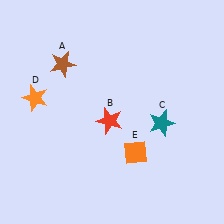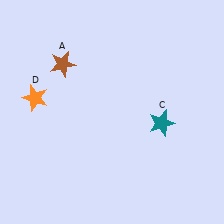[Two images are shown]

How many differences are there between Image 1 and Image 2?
There are 2 differences between the two images.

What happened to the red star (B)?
The red star (B) was removed in Image 2. It was in the bottom-left area of Image 1.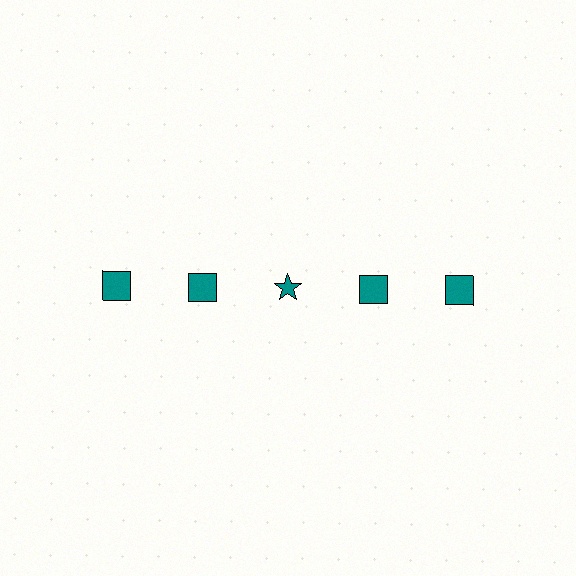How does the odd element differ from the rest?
It has a different shape: star instead of square.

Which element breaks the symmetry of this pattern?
The teal star in the top row, center column breaks the symmetry. All other shapes are teal squares.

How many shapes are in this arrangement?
There are 5 shapes arranged in a grid pattern.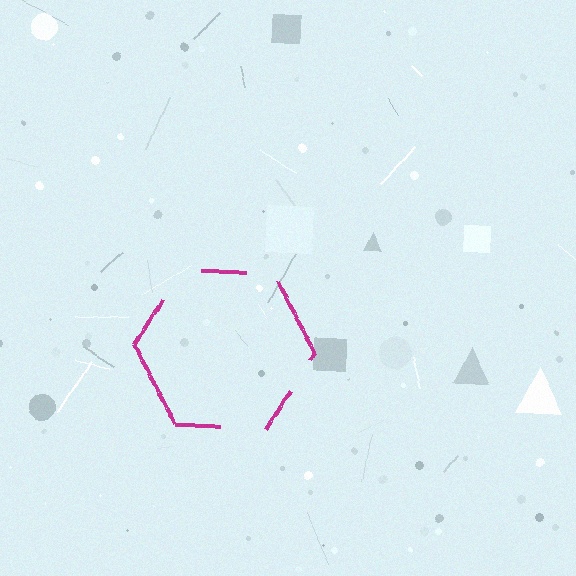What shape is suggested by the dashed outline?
The dashed outline suggests a hexagon.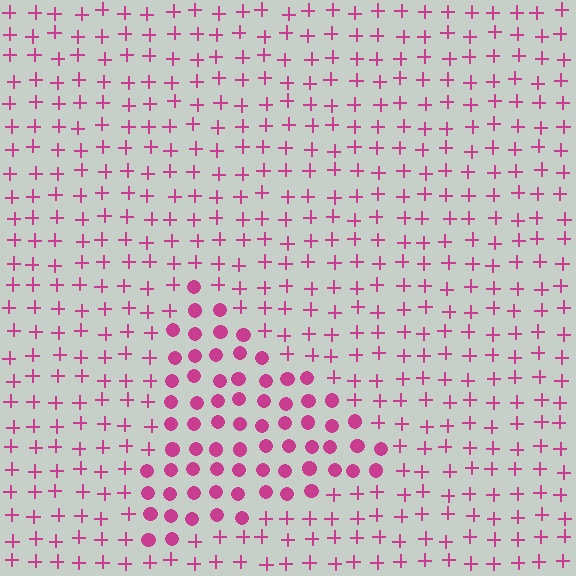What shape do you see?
I see a triangle.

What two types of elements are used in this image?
The image uses circles inside the triangle region and plus signs outside it.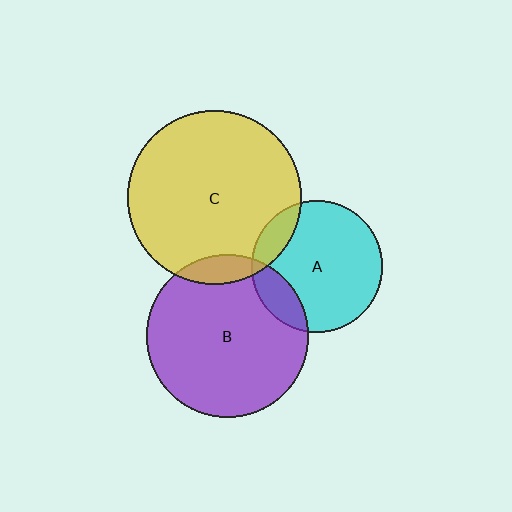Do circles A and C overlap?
Yes.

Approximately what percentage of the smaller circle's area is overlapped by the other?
Approximately 15%.